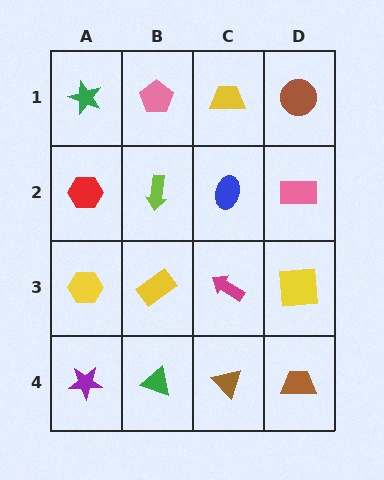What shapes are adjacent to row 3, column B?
A lime arrow (row 2, column B), a green triangle (row 4, column B), a yellow hexagon (row 3, column A), a magenta arrow (row 3, column C).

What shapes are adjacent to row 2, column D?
A brown circle (row 1, column D), a yellow square (row 3, column D), a blue ellipse (row 2, column C).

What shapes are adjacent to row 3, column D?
A pink rectangle (row 2, column D), a brown trapezoid (row 4, column D), a magenta arrow (row 3, column C).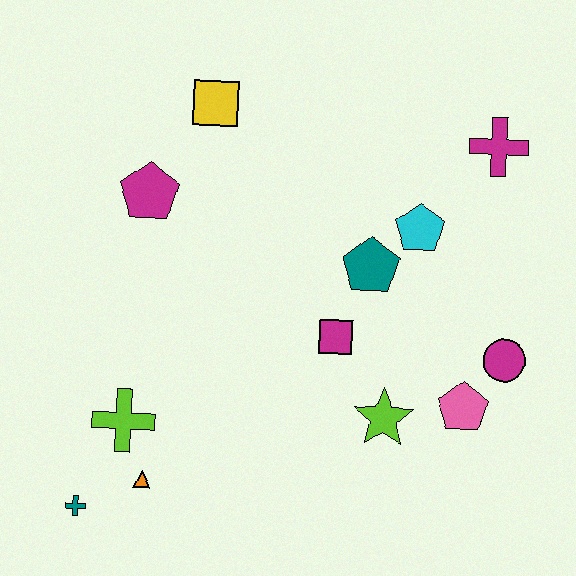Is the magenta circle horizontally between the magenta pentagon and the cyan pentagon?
No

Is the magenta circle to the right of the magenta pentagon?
Yes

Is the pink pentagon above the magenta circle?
No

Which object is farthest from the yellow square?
The teal cross is farthest from the yellow square.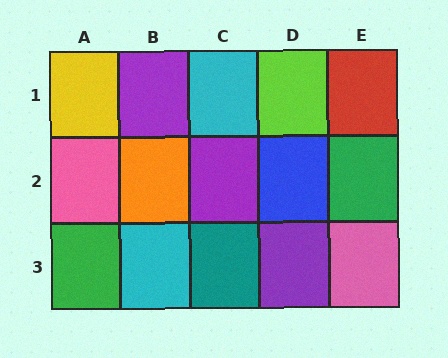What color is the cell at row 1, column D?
Lime.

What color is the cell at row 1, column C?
Cyan.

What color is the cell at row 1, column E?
Red.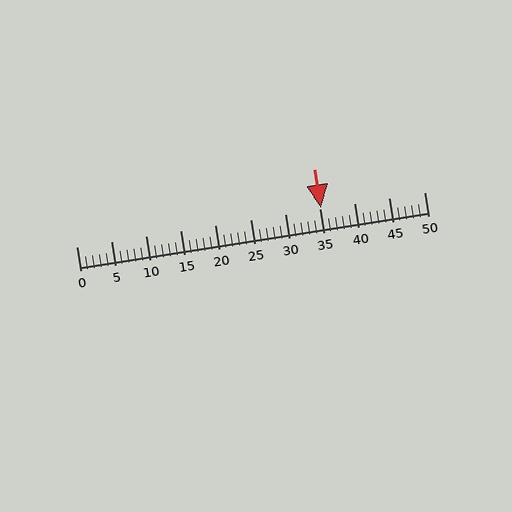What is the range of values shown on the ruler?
The ruler shows values from 0 to 50.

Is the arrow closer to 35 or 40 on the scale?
The arrow is closer to 35.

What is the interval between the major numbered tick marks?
The major tick marks are spaced 5 units apart.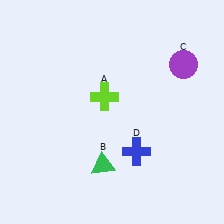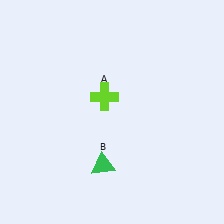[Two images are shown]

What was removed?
The purple circle (C), the blue cross (D) were removed in Image 2.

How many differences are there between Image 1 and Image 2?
There are 2 differences between the two images.